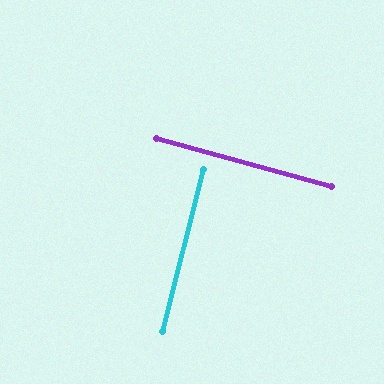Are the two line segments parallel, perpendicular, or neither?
Perpendicular — they meet at approximately 89°.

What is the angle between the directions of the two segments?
Approximately 89 degrees.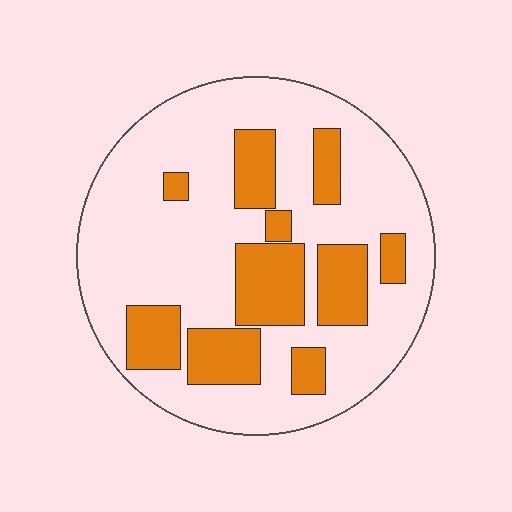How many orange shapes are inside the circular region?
10.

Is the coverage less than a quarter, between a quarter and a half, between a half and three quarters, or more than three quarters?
Between a quarter and a half.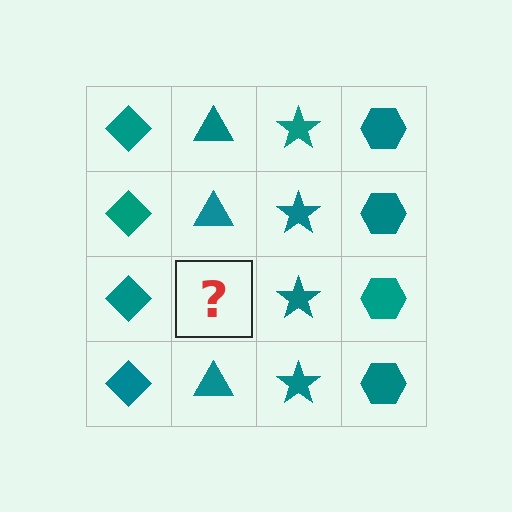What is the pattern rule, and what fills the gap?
The rule is that each column has a consistent shape. The gap should be filled with a teal triangle.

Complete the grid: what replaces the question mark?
The question mark should be replaced with a teal triangle.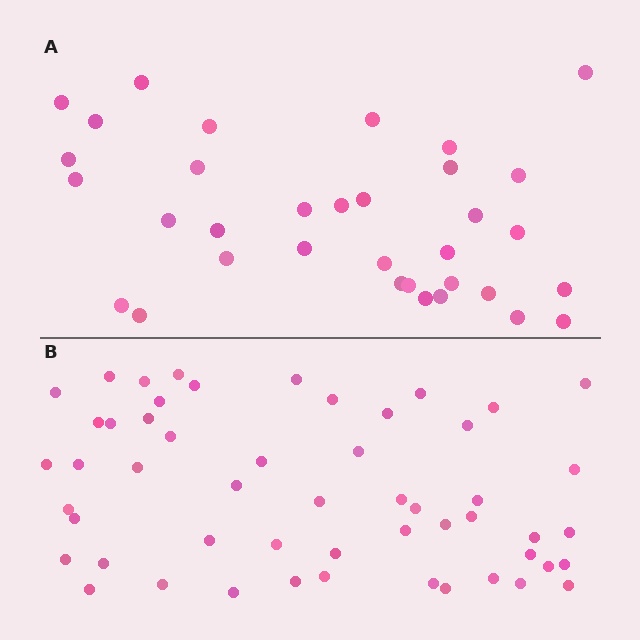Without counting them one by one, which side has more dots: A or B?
Region B (the bottom region) has more dots.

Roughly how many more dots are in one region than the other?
Region B has approximately 20 more dots than region A.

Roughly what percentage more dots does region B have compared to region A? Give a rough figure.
About 55% more.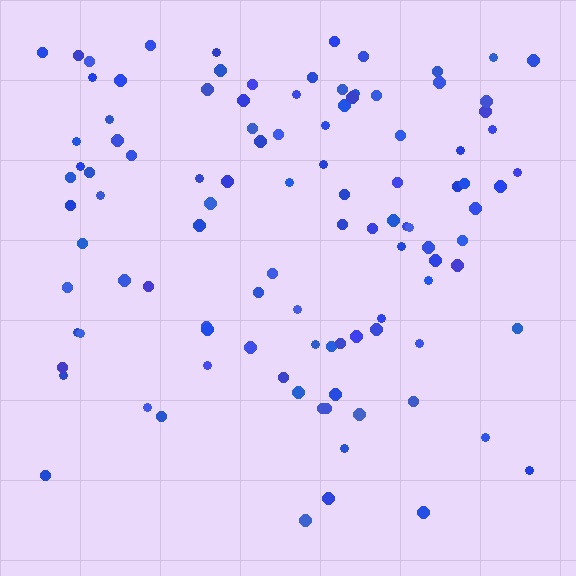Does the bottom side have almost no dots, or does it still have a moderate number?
Still a moderate number, just noticeably fewer than the top.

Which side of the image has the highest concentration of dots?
The top.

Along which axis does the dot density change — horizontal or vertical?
Vertical.